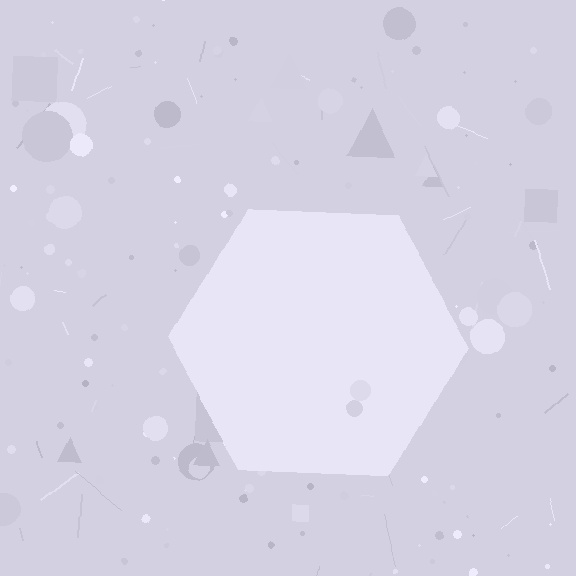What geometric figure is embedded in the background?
A hexagon is embedded in the background.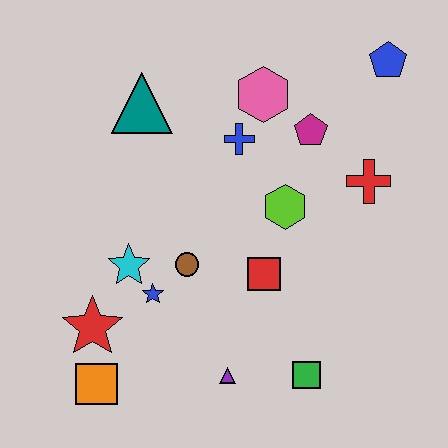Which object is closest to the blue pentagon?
The magenta pentagon is closest to the blue pentagon.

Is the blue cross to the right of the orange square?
Yes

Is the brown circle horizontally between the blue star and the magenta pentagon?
Yes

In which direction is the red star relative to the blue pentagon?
The red star is to the left of the blue pentagon.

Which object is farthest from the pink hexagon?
The orange square is farthest from the pink hexagon.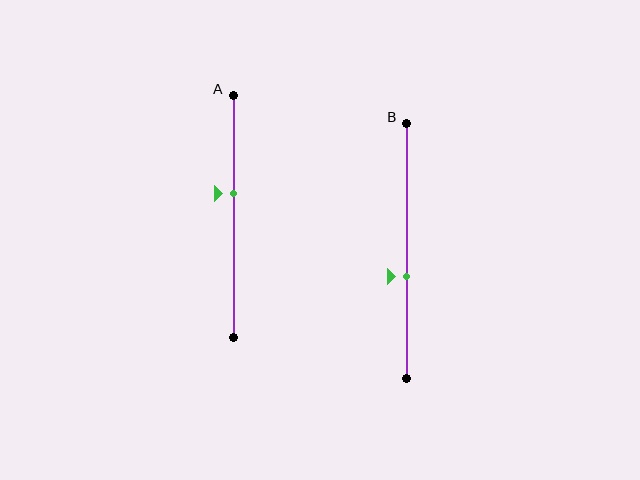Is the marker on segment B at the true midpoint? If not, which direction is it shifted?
No, the marker on segment B is shifted downward by about 10% of the segment length.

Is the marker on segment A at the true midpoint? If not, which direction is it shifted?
No, the marker on segment A is shifted upward by about 9% of the segment length.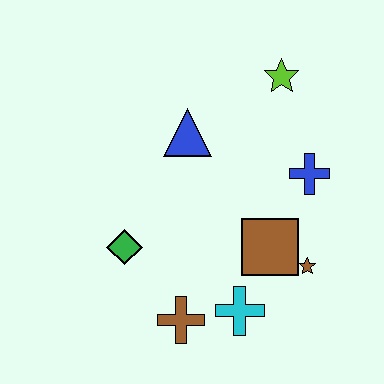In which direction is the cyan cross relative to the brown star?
The cyan cross is to the left of the brown star.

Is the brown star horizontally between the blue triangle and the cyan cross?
No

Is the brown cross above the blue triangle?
No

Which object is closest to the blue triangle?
The lime star is closest to the blue triangle.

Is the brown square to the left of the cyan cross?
No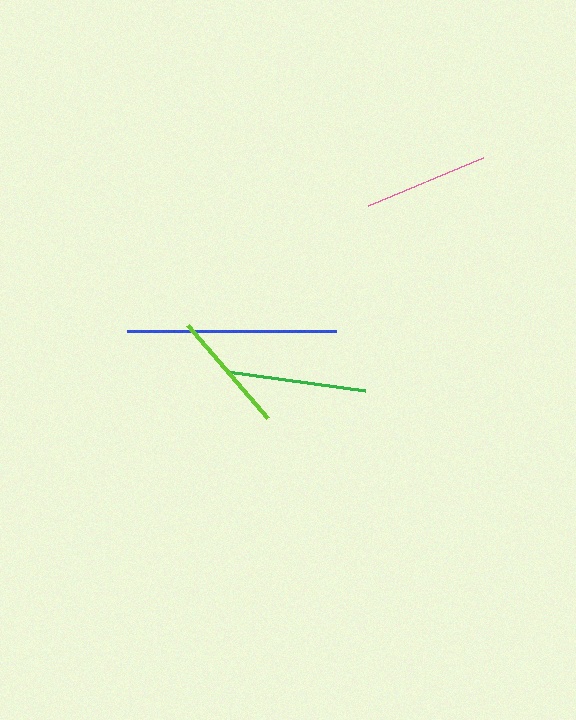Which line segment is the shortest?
The lime line is the shortest at approximately 123 pixels.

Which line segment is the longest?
The blue line is the longest at approximately 209 pixels.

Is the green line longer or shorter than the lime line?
The green line is longer than the lime line.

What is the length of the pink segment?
The pink segment is approximately 125 pixels long.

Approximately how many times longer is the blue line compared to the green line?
The blue line is approximately 1.5 times the length of the green line.